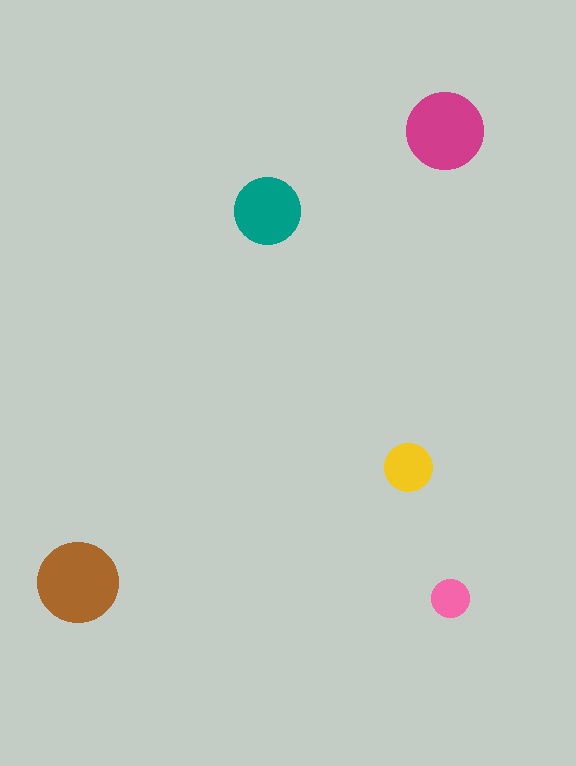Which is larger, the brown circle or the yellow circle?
The brown one.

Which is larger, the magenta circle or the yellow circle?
The magenta one.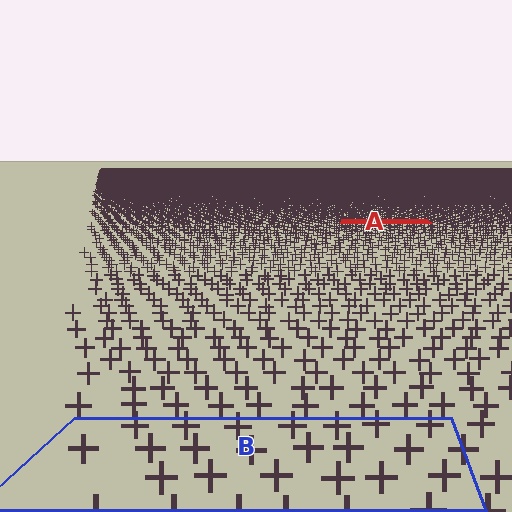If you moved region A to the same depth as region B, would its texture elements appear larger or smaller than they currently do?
They would appear larger. At a closer depth, the same texture elements are projected at a bigger on-screen size.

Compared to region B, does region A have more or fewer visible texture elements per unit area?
Region A has more texture elements per unit area — they are packed more densely because it is farther away.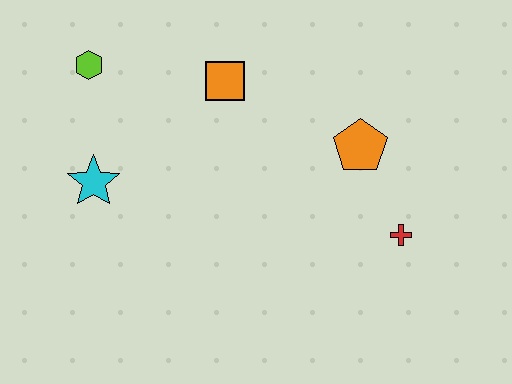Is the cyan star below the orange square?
Yes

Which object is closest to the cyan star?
The lime hexagon is closest to the cyan star.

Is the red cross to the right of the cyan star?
Yes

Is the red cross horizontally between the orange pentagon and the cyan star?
No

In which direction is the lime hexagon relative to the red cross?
The lime hexagon is to the left of the red cross.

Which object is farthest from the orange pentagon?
The lime hexagon is farthest from the orange pentagon.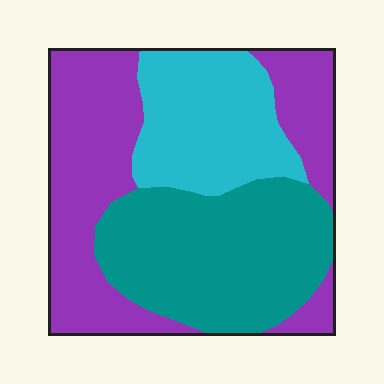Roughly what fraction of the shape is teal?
Teal covers roughly 35% of the shape.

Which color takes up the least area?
Cyan, at roughly 25%.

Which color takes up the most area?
Purple, at roughly 40%.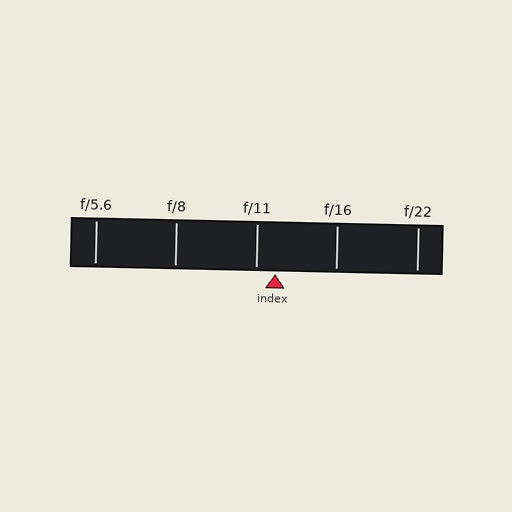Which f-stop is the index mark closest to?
The index mark is closest to f/11.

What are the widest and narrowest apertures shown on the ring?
The widest aperture shown is f/5.6 and the narrowest is f/22.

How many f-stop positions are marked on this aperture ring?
There are 5 f-stop positions marked.